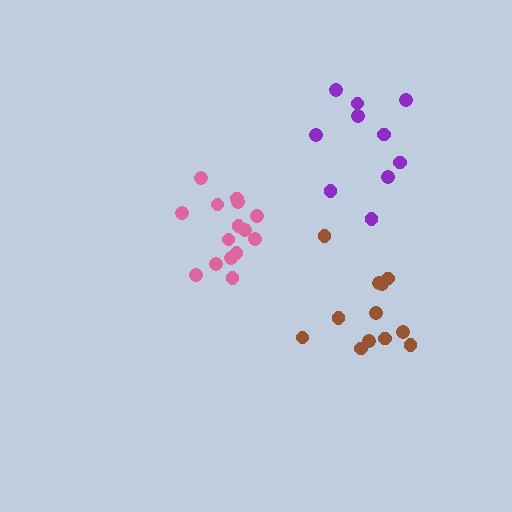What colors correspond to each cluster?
The clusters are colored: brown, pink, purple.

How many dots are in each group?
Group 1: 12 dots, Group 2: 15 dots, Group 3: 10 dots (37 total).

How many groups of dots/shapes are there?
There are 3 groups.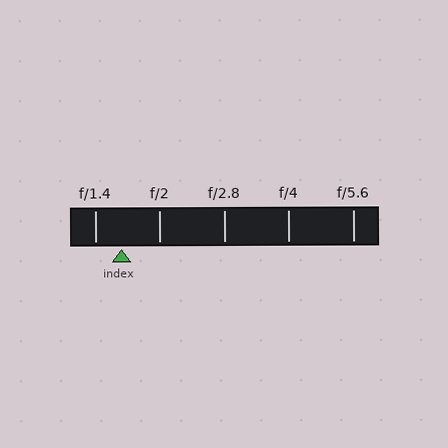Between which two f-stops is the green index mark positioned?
The index mark is between f/1.4 and f/2.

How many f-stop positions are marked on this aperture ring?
There are 5 f-stop positions marked.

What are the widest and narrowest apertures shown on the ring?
The widest aperture shown is f/1.4 and the narrowest is f/5.6.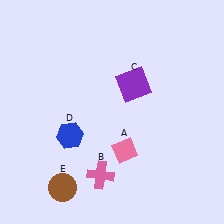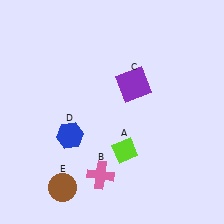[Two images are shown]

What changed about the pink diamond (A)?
In Image 1, A is pink. In Image 2, it changed to lime.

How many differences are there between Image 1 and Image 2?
There is 1 difference between the two images.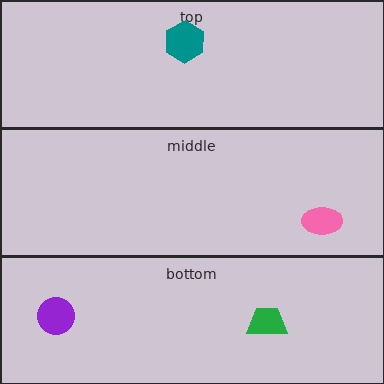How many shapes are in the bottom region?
2.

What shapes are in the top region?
The teal hexagon.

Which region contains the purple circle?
The bottom region.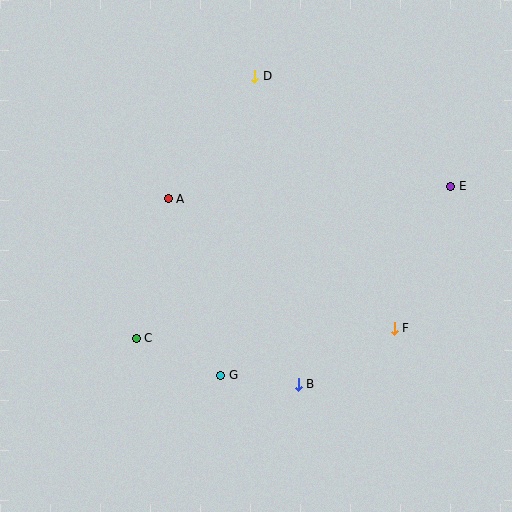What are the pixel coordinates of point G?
Point G is at (221, 375).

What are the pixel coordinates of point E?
Point E is at (451, 186).